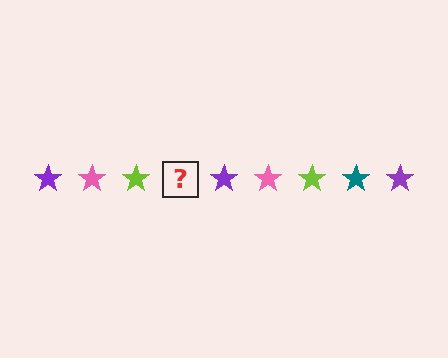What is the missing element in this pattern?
The missing element is a teal star.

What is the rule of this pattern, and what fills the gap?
The rule is that the pattern cycles through purple, pink, lime, teal stars. The gap should be filled with a teal star.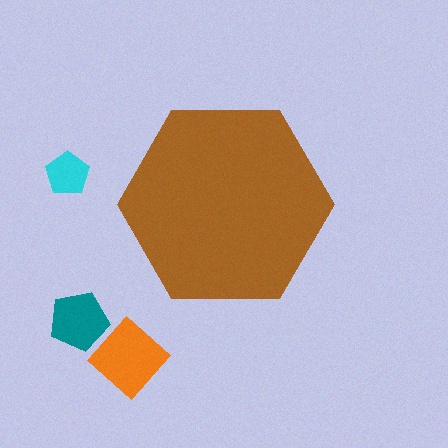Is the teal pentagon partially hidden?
No, the teal pentagon is fully visible.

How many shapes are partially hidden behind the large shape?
0 shapes are partially hidden.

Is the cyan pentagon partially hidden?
No, the cyan pentagon is fully visible.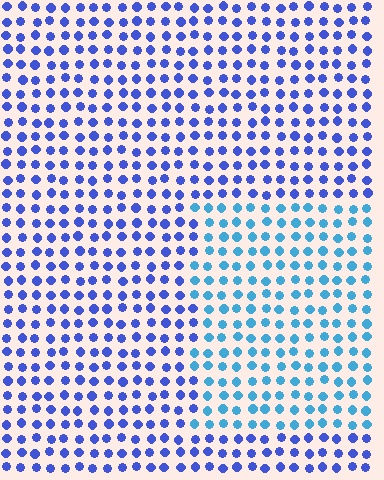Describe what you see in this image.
The image is filled with small blue elements in a uniform arrangement. A rectangle-shaped region is visible where the elements are tinted to a slightly different hue, forming a subtle color boundary.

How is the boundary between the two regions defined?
The boundary is defined purely by a slight shift in hue (about 34 degrees). Spacing, size, and orientation are identical on both sides.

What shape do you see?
I see a rectangle.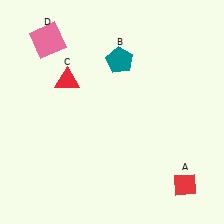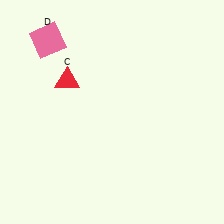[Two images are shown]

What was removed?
The red diamond (A), the teal pentagon (B) were removed in Image 2.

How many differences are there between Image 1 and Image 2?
There are 2 differences between the two images.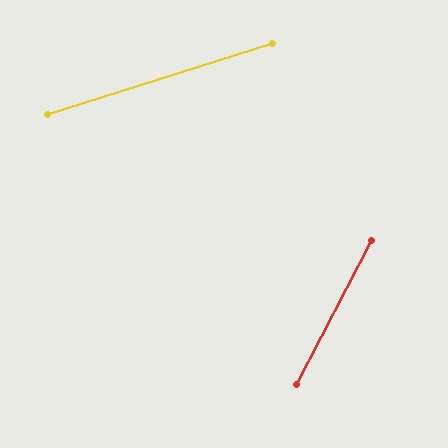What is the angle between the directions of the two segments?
Approximately 45 degrees.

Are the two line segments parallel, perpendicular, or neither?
Neither parallel nor perpendicular — they differ by about 45°.